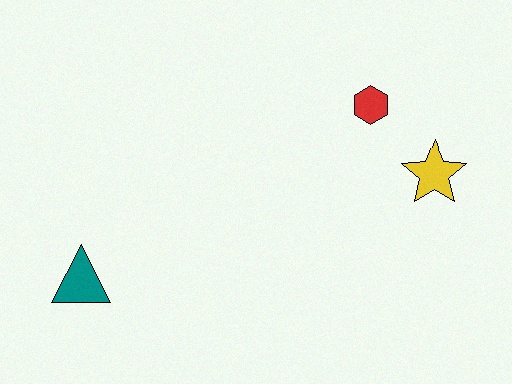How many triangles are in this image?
There is 1 triangle.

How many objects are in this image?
There are 3 objects.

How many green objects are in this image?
There are no green objects.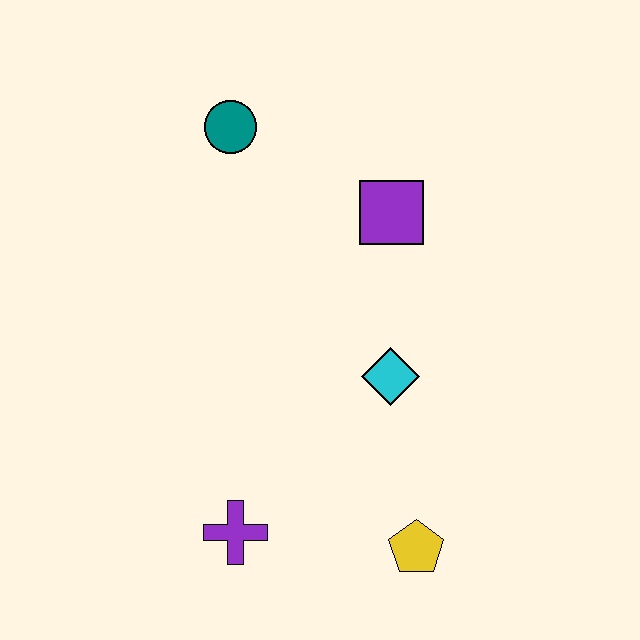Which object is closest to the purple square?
The cyan diamond is closest to the purple square.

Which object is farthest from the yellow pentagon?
The teal circle is farthest from the yellow pentagon.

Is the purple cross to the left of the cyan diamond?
Yes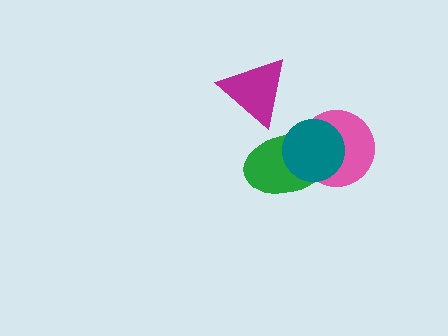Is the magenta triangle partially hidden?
No, no other shape covers it.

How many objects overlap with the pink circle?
2 objects overlap with the pink circle.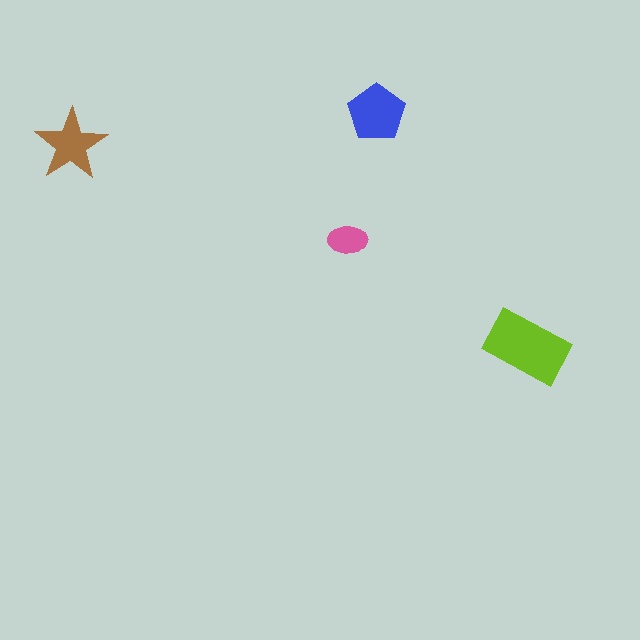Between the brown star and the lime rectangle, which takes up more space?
The lime rectangle.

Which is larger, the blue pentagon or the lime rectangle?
The lime rectangle.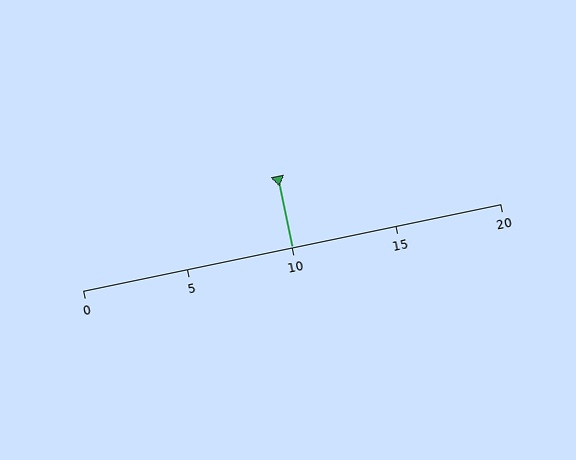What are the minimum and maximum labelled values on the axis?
The axis runs from 0 to 20.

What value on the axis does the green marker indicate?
The marker indicates approximately 10.